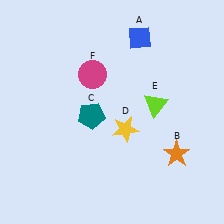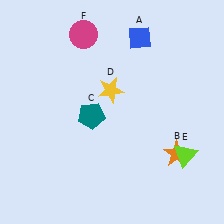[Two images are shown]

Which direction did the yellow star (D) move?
The yellow star (D) moved up.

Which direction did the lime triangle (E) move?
The lime triangle (E) moved down.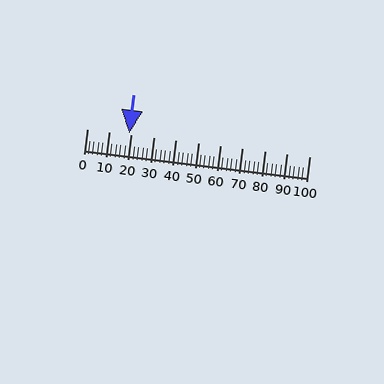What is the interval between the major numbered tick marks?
The major tick marks are spaced 10 units apart.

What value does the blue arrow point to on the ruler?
The blue arrow points to approximately 19.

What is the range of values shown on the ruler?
The ruler shows values from 0 to 100.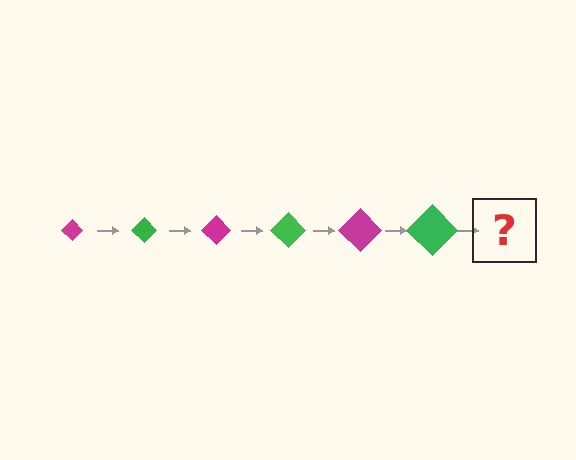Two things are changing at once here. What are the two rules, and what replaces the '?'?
The two rules are that the diamond grows larger each step and the color cycles through magenta and green. The '?' should be a magenta diamond, larger than the previous one.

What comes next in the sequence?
The next element should be a magenta diamond, larger than the previous one.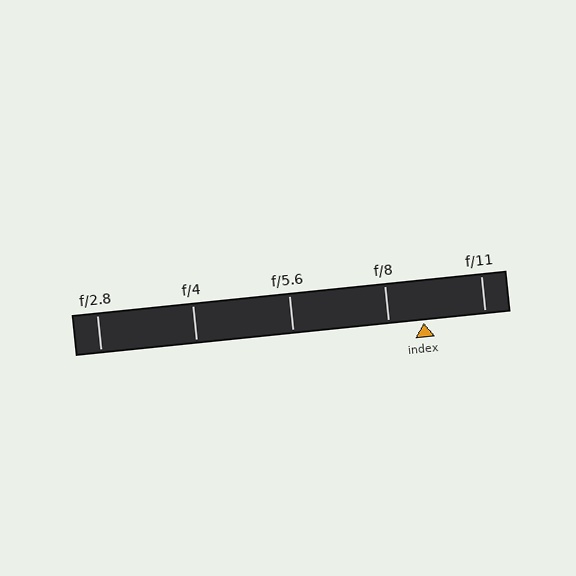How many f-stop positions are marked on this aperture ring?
There are 5 f-stop positions marked.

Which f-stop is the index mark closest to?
The index mark is closest to f/8.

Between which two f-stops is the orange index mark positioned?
The index mark is between f/8 and f/11.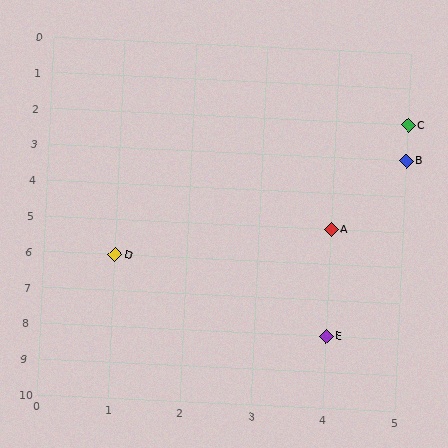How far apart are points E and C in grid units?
Points E and C are 1 column and 6 rows apart (about 6.1 grid units diagonally).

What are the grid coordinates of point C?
Point C is at grid coordinates (5, 2).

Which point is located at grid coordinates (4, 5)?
Point A is at (4, 5).